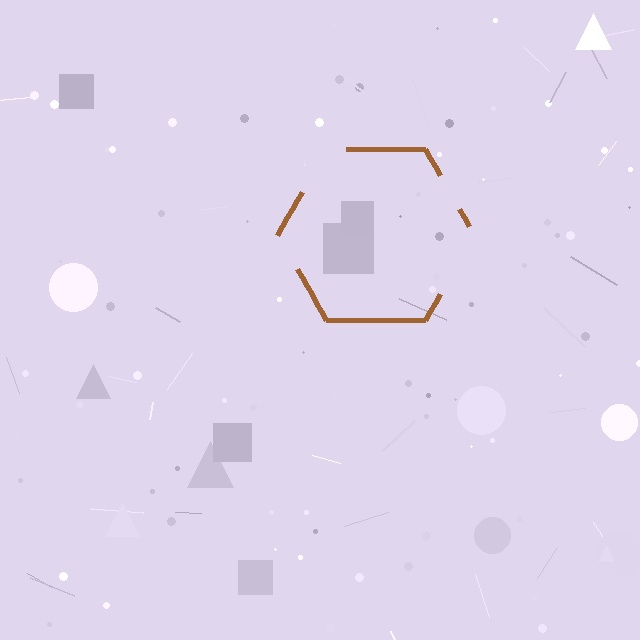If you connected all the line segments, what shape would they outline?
They would outline a hexagon.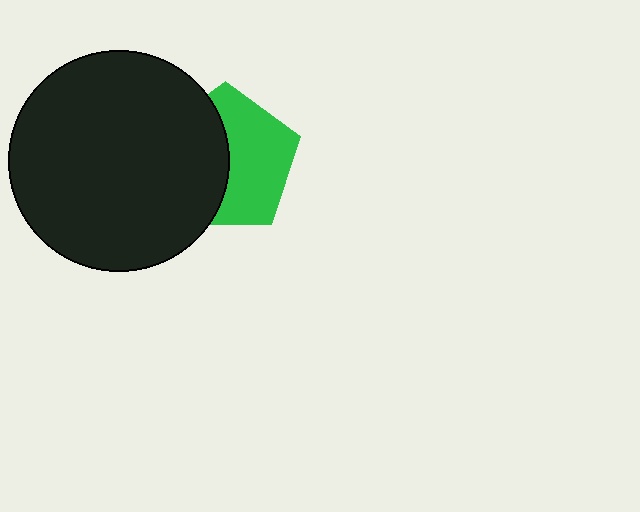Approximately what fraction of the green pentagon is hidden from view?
Roughly 47% of the green pentagon is hidden behind the black circle.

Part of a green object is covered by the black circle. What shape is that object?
It is a pentagon.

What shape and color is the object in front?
The object in front is a black circle.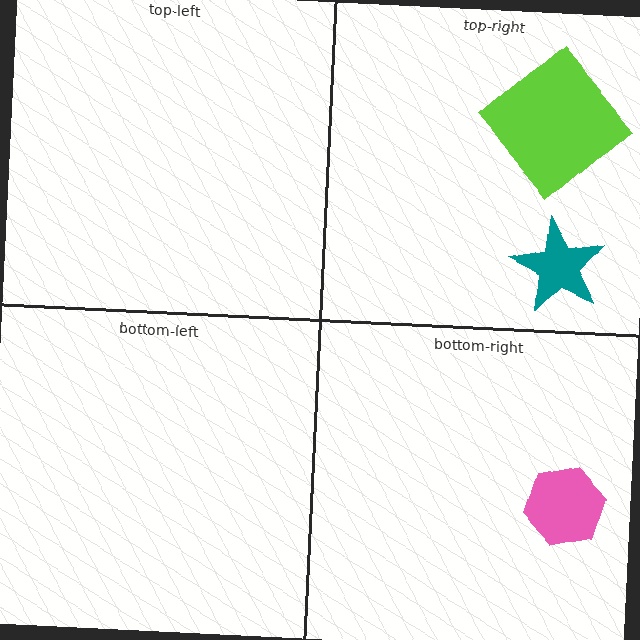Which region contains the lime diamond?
The top-right region.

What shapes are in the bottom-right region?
The pink hexagon.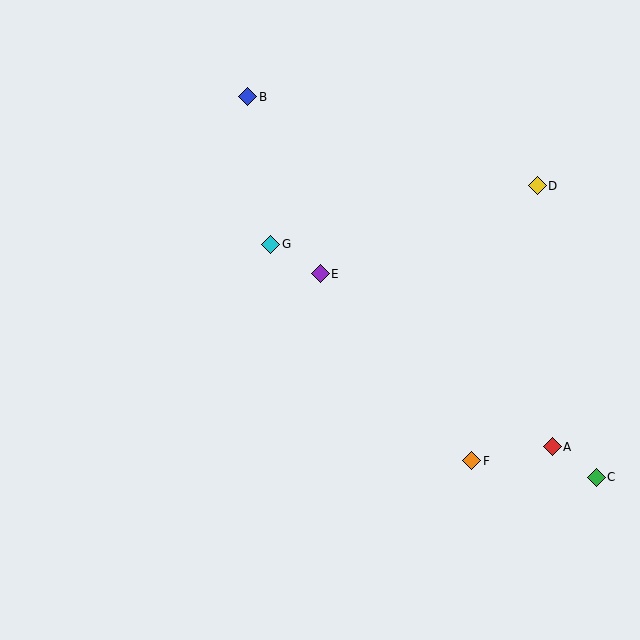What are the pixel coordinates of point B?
Point B is at (248, 97).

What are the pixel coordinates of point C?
Point C is at (596, 477).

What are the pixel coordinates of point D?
Point D is at (537, 186).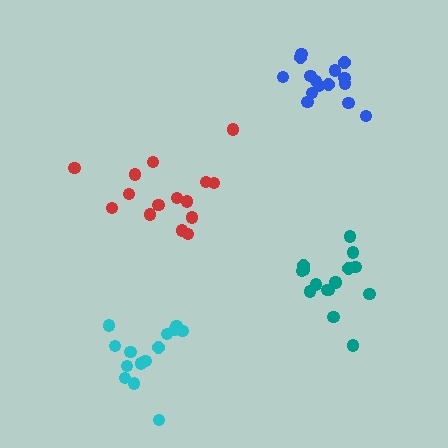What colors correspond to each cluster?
The clusters are colored: blue, red, cyan, teal.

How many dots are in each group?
Group 1: 15 dots, Group 2: 15 dots, Group 3: 14 dots, Group 4: 16 dots (60 total).